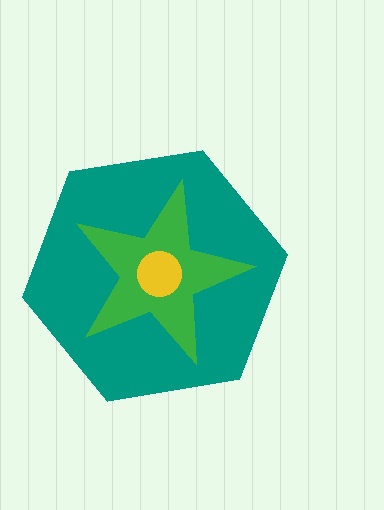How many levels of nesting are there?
3.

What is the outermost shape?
The teal hexagon.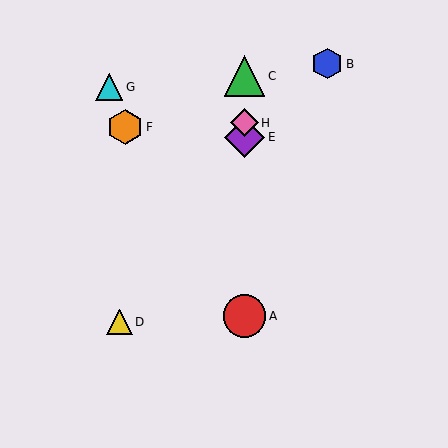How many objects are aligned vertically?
4 objects (A, C, E, H) are aligned vertically.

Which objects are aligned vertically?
Objects A, C, E, H are aligned vertically.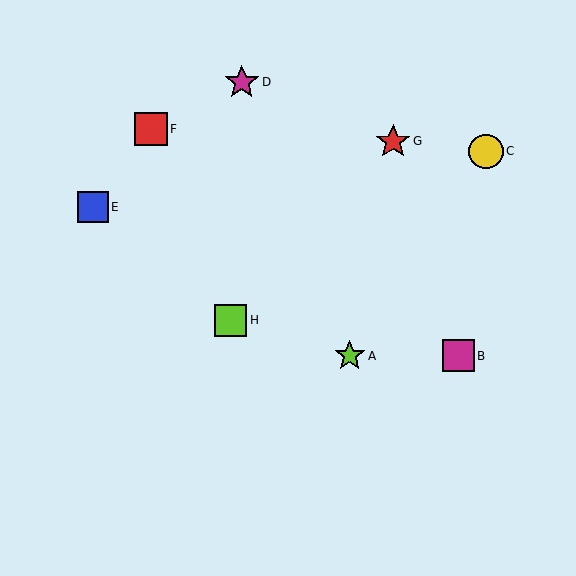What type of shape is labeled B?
Shape B is a magenta square.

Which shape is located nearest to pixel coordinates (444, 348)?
The magenta square (labeled B) at (459, 356) is nearest to that location.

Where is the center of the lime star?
The center of the lime star is at (350, 356).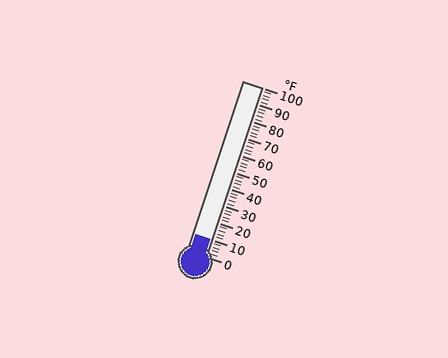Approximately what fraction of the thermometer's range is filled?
The thermometer is filled to approximately 10% of its range.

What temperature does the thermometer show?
The thermometer shows approximately 10°F.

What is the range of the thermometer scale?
The thermometer scale ranges from 0°F to 100°F.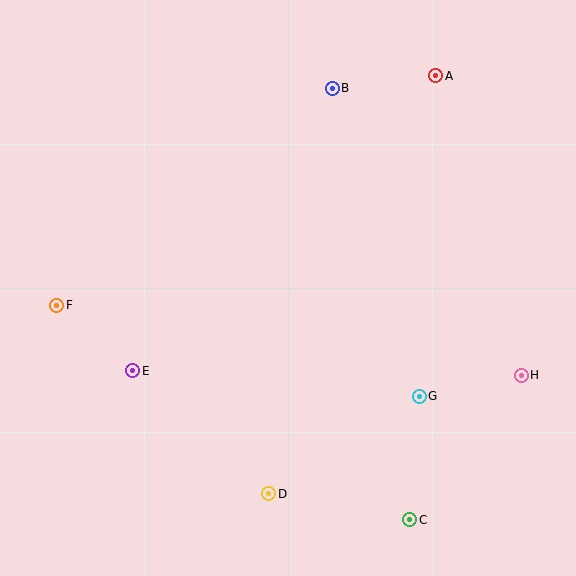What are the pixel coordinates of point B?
Point B is at (332, 88).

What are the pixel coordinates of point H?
Point H is at (521, 375).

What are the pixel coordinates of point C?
Point C is at (410, 520).